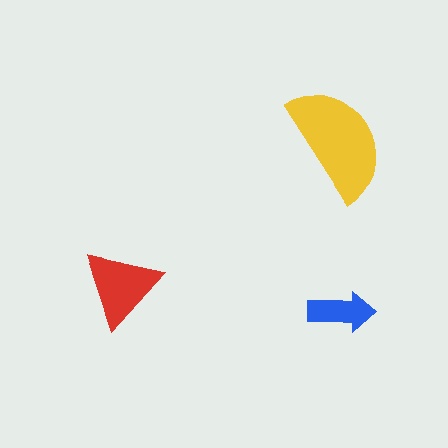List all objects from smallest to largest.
The blue arrow, the red triangle, the yellow semicircle.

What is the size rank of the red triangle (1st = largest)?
2nd.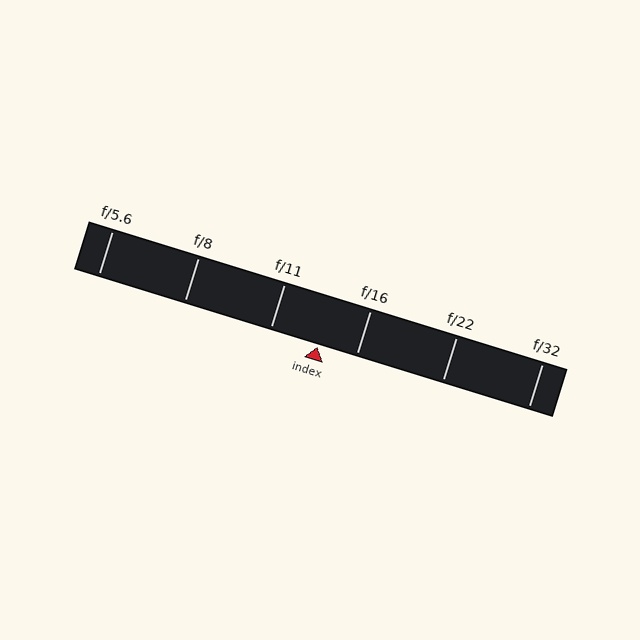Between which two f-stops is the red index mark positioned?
The index mark is between f/11 and f/16.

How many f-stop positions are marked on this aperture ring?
There are 6 f-stop positions marked.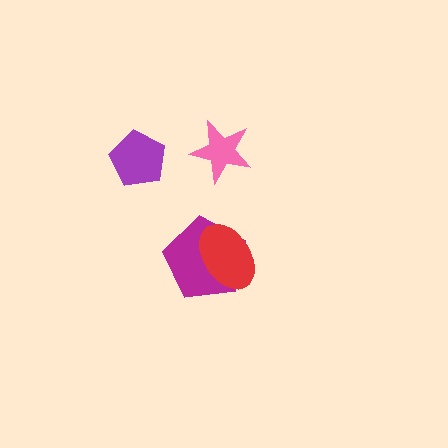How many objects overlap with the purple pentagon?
0 objects overlap with the purple pentagon.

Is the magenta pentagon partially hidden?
Yes, it is partially covered by another shape.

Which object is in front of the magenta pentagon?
The red ellipse is in front of the magenta pentagon.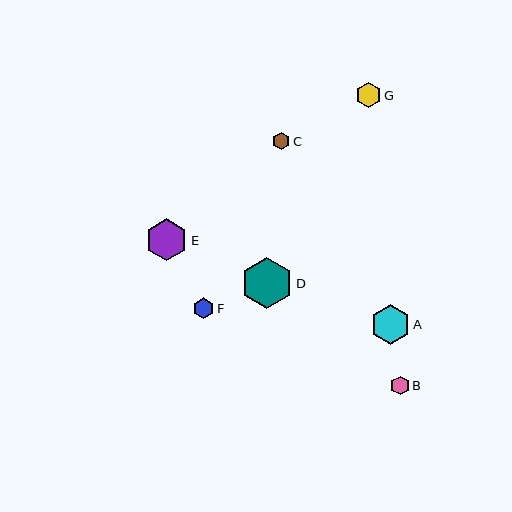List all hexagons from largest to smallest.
From largest to smallest: D, E, A, G, F, B, C.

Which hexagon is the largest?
Hexagon D is the largest with a size of approximately 52 pixels.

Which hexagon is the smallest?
Hexagon C is the smallest with a size of approximately 18 pixels.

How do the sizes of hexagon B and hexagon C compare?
Hexagon B and hexagon C are approximately the same size.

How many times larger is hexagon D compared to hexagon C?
Hexagon D is approximately 2.9 times the size of hexagon C.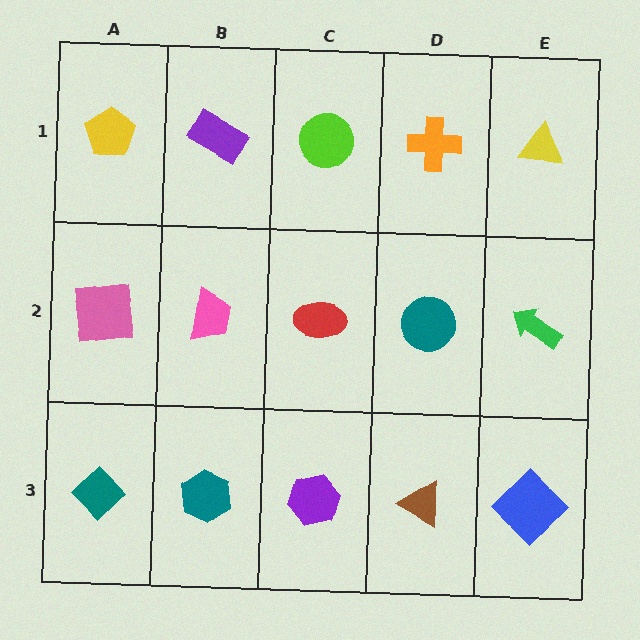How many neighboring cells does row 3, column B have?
3.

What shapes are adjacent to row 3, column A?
A pink square (row 2, column A), a teal hexagon (row 3, column B).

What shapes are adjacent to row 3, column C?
A red ellipse (row 2, column C), a teal hexagon (row 3, column B), a brown triangle (row 3, column D).